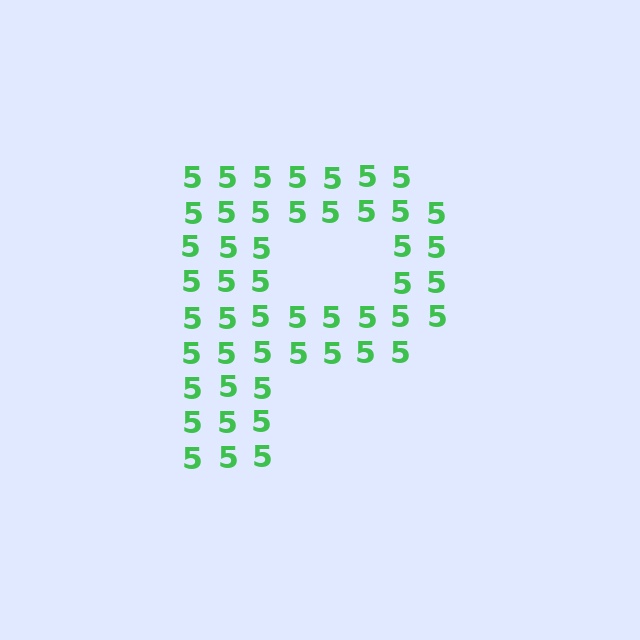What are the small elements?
The small elements are digit 5's.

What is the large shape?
The large shape is the letter P.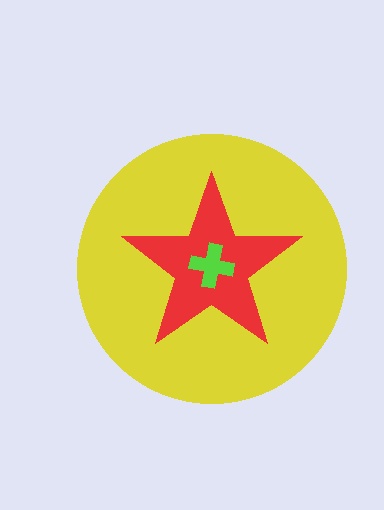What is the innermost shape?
The lime cross.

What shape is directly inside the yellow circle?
The red star.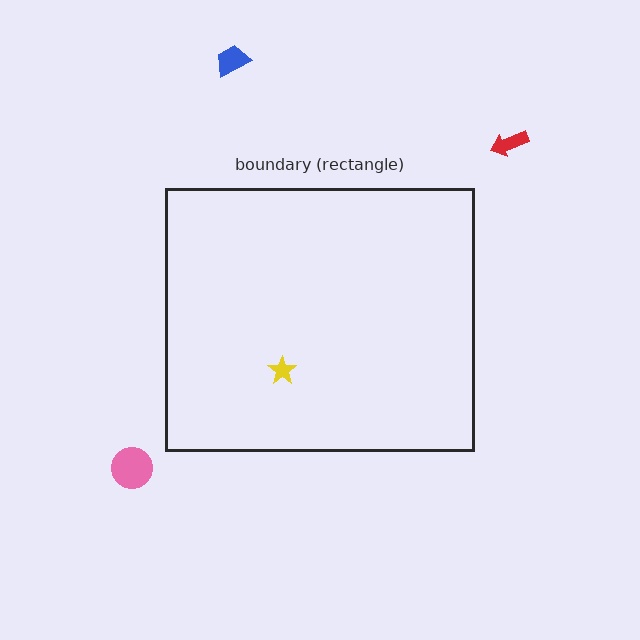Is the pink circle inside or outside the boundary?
Outside.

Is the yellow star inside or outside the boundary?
Inside.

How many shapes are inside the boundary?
1 inside, 3 outside.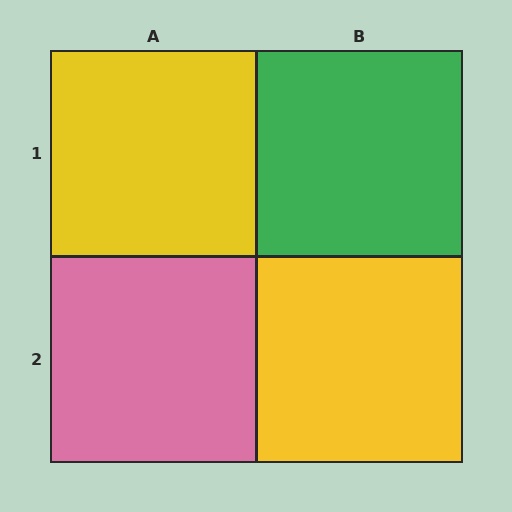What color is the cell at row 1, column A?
Yellow.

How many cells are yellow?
2 cells are yellow.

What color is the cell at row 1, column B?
Green.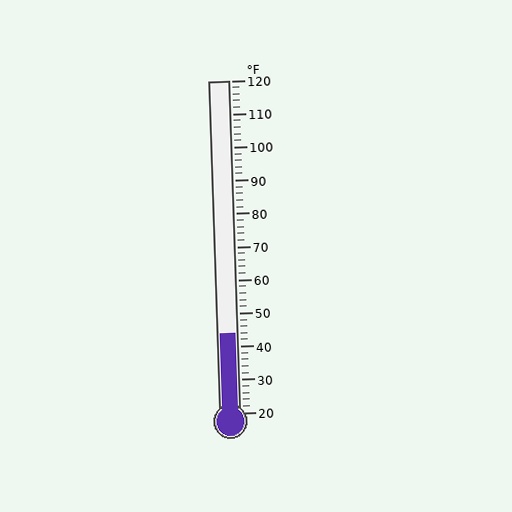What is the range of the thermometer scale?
The thermometer scale ranges from 20°F to 120°F.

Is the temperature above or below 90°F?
The temperature is below 90°F.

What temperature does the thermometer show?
The thermometer shows approximately 44°F.